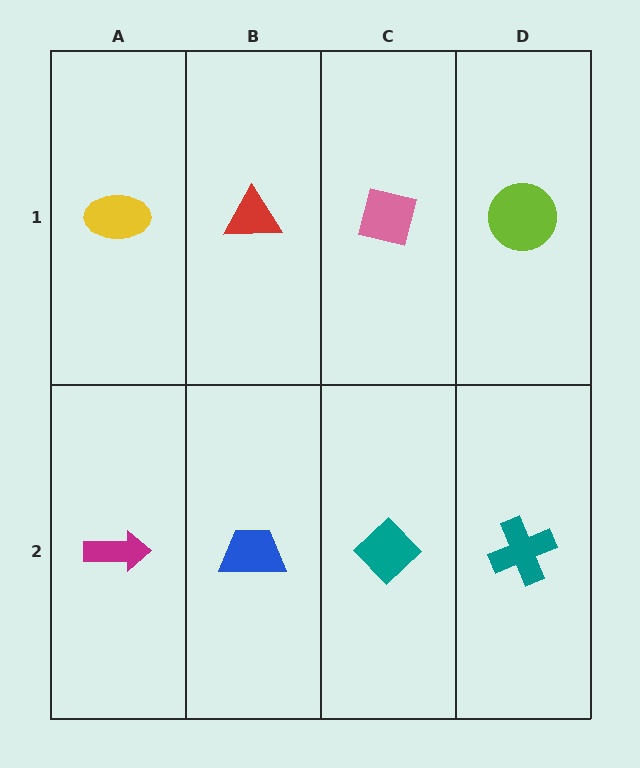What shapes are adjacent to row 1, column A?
A magenta arrow (row 2, column A), a red triangle (row 1, column B).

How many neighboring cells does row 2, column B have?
3.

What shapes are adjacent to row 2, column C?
A pink square (row 1, column C), a blue trapezoid (row 2, column B), a teal cross (row 2, column D).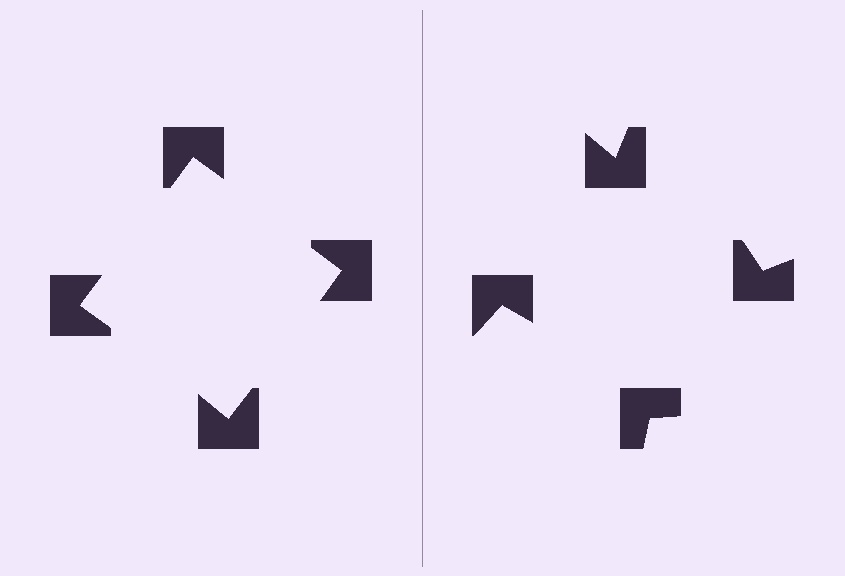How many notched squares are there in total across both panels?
8 — 4 on each side.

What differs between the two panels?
The notched squares are positioned identically on both sides; only the wedge orientations differ. On the left they align to a square; on the right they are misaligned.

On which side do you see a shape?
An illusory square appears on the left side. On the right side the wedge cuts are rotated, so no coherent shape forms.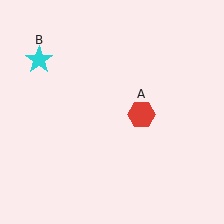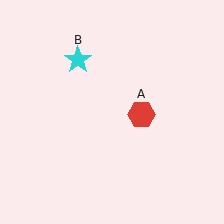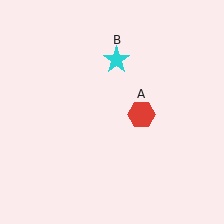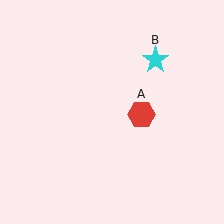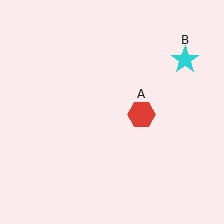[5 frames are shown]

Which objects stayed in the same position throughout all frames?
Red hexagon (object A) remained stationary.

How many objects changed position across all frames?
1 object changed position: cyan star (object B).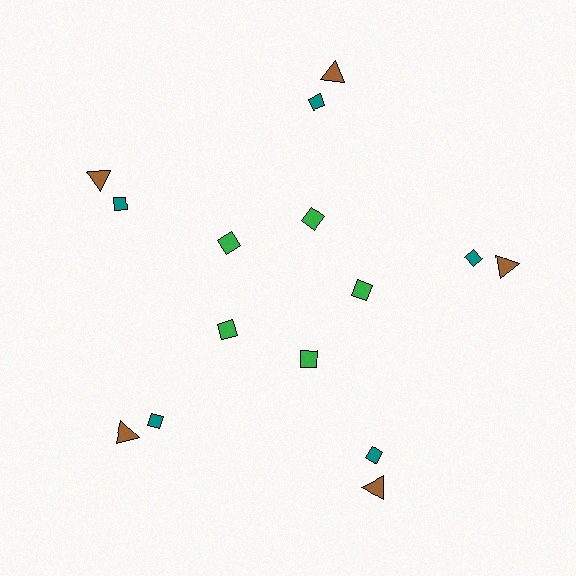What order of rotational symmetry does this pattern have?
This pattern has 5-fold rotational symmetry.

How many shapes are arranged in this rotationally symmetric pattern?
There are 15 shapes, arranged in 5 groups of 3.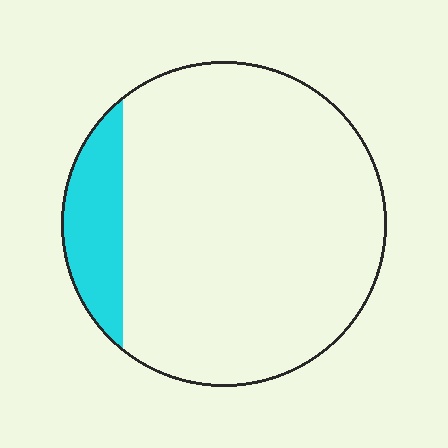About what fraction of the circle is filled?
About one eighth (1/8).